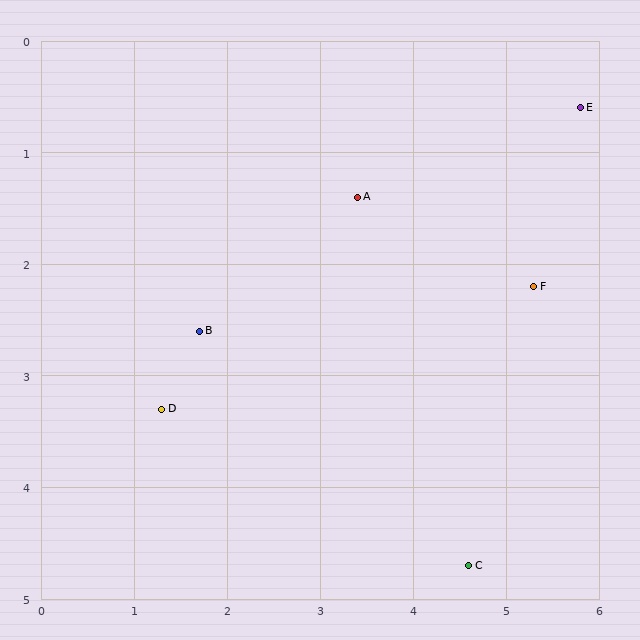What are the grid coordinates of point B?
Point B is at approximately (1.7, 2.6).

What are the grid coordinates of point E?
Point E is at approximately (5.8, 0.6).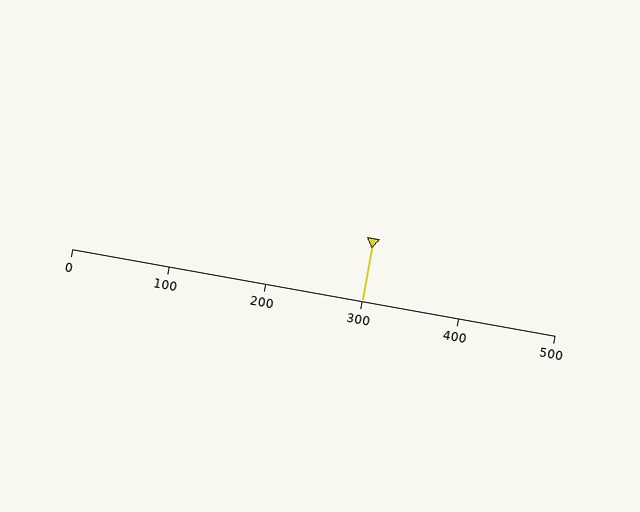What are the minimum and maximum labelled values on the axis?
The axis runs from 0 to 500.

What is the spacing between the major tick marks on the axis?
The major ticks are spaced 100 apart.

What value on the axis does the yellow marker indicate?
The marker indicates approximately 300.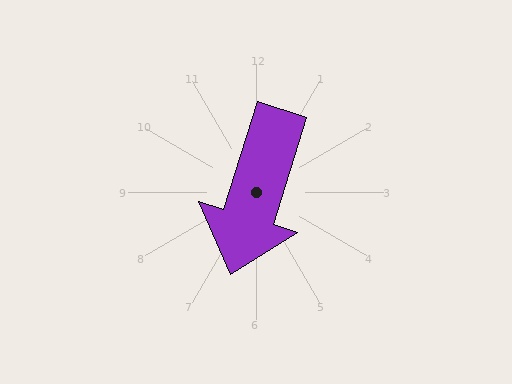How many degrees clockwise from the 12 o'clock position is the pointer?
Approximately 197 degrees.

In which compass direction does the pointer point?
South.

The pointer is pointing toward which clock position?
Roughly 7 o'clock.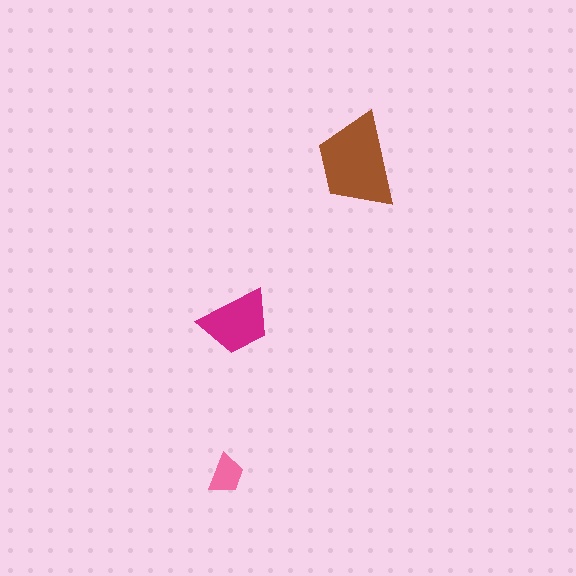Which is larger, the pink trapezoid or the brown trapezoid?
The brown one.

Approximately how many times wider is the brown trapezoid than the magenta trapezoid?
About 1.5 times wider.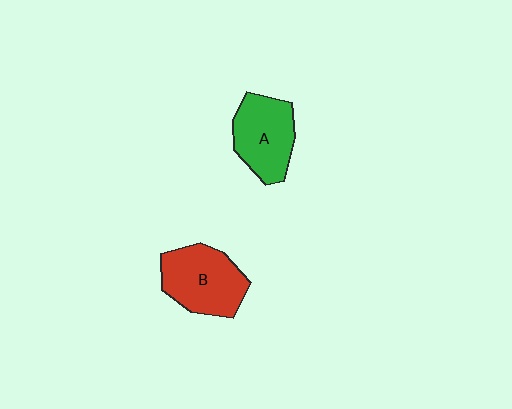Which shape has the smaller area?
Shape A (green).